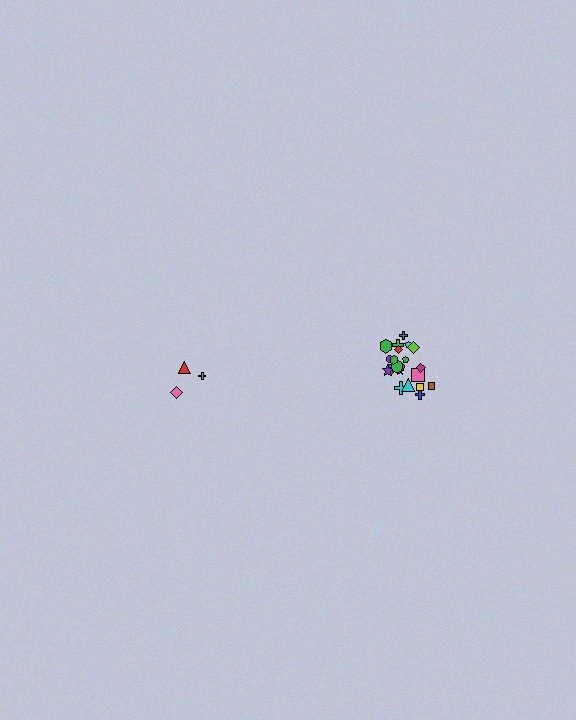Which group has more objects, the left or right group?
The right group.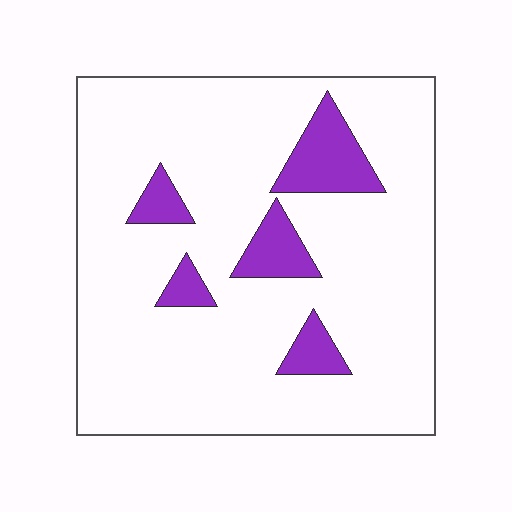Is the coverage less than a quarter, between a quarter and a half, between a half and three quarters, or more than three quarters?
Less than a quarter.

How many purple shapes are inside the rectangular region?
5.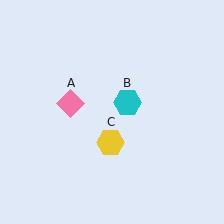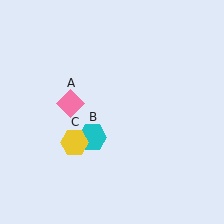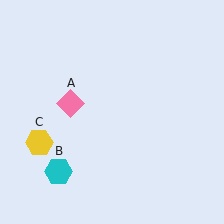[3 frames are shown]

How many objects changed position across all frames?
2 objects changed position: cyan hexagon (object B), yellow hexagon (object C).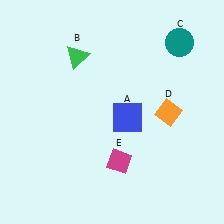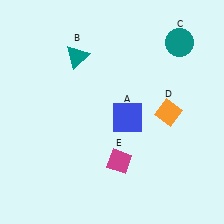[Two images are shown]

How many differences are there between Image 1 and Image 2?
There is 1 difference between the two images.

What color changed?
The triangle (B) changed from green in Image 1 to teal in Image 2.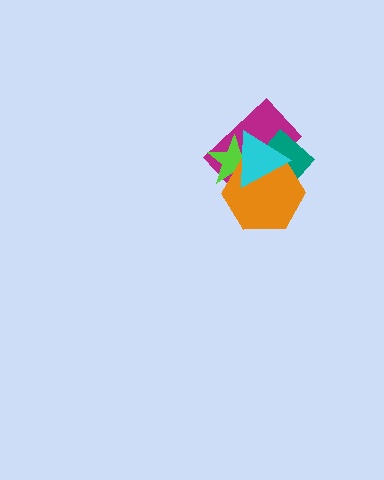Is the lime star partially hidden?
Yes, it is partially covered by another shape.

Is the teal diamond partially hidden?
Yes, it is partially covered by another shape.